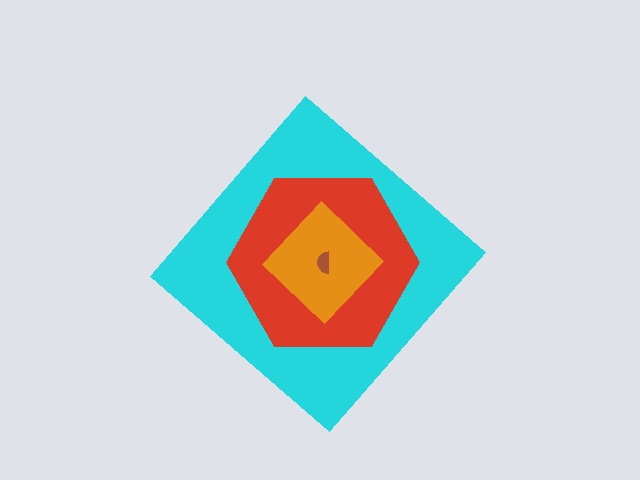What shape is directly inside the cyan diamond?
The red hexagon.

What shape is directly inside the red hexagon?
The orange diamond.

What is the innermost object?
The brown semicircle.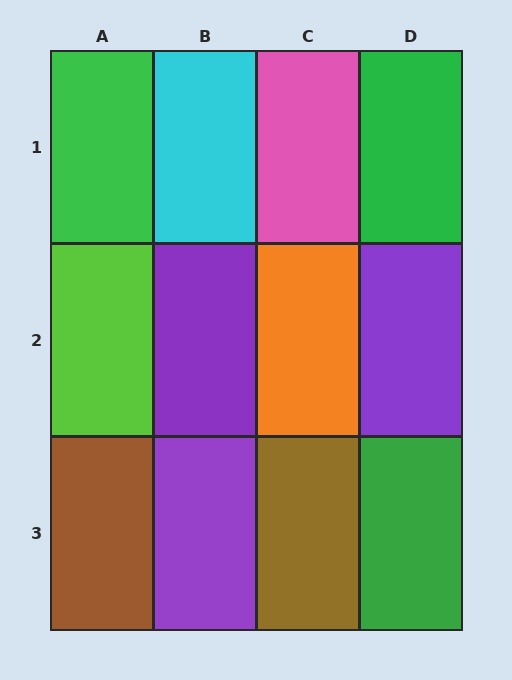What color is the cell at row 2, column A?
Lime.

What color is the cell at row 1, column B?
Cyan.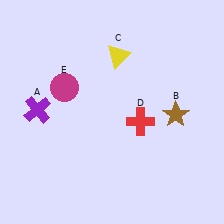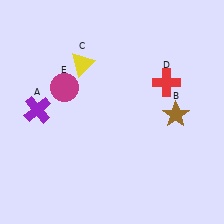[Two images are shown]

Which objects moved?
The objects that moved are: the yellow triangle (C), the red cross (D).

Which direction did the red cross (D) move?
The red cross (D) moved up.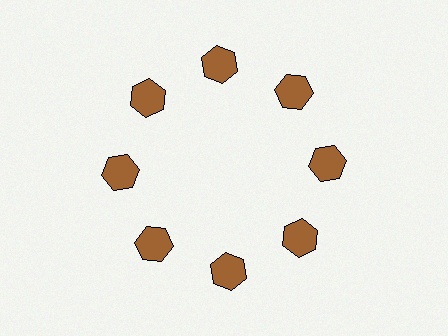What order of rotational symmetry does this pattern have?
This pattern has 8-fold rotational symmetry.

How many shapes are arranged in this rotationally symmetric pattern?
There are 8 shapes, arranged in 8 groups of 1.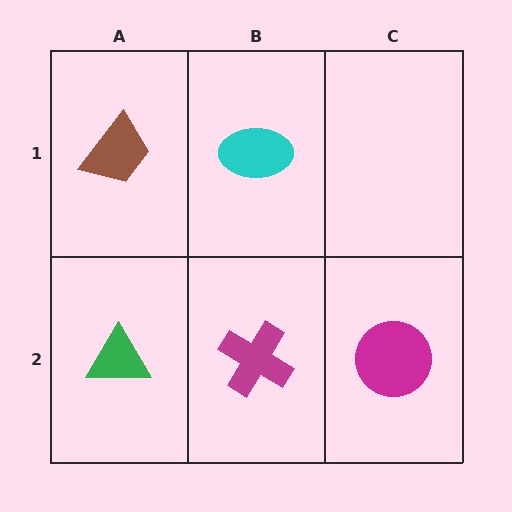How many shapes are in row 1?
2 shapes.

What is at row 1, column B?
A cyan ellipse.